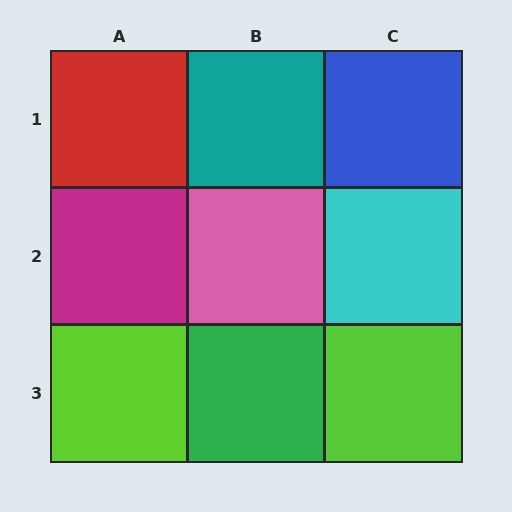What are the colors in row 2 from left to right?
Magenta, pink, cyan.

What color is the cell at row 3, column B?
Green.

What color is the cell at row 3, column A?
Lime.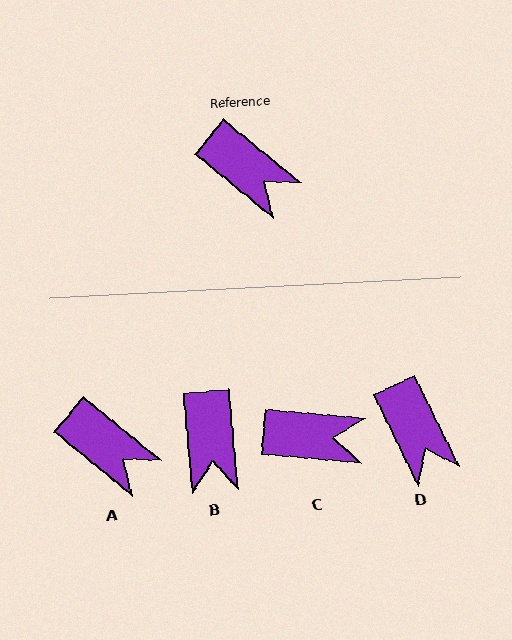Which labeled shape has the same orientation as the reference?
A.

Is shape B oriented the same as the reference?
No, it is off by about 46 degrees.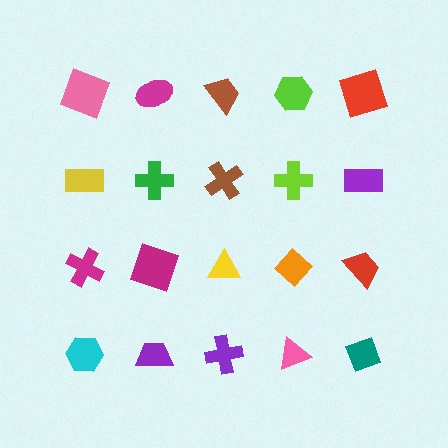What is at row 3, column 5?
A red trapezoid.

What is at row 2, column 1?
A yellow rectangle.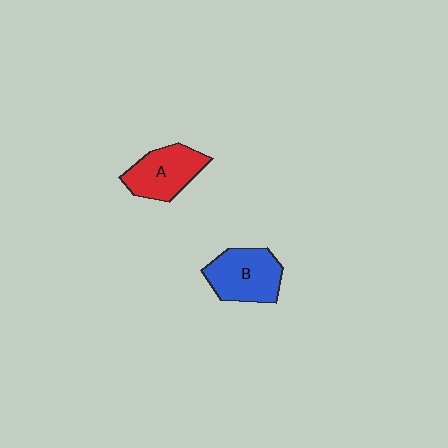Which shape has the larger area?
Shape B (blue).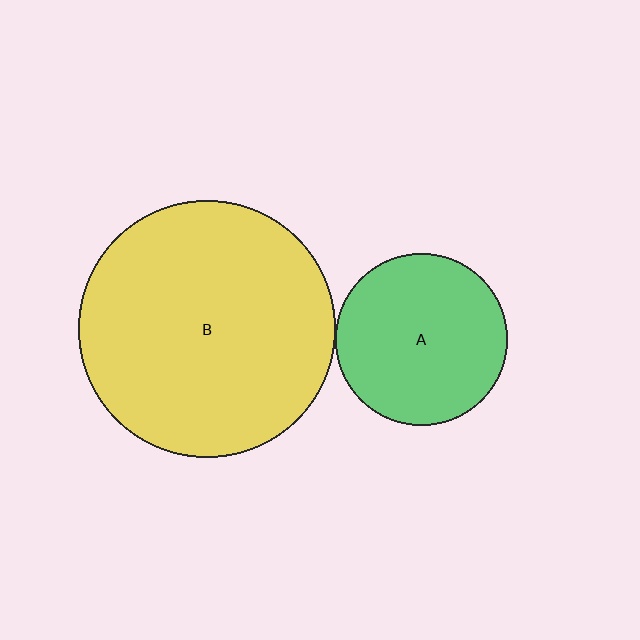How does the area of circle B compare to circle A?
Approximately 2.2 times.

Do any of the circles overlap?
No, none of the circles overlap.